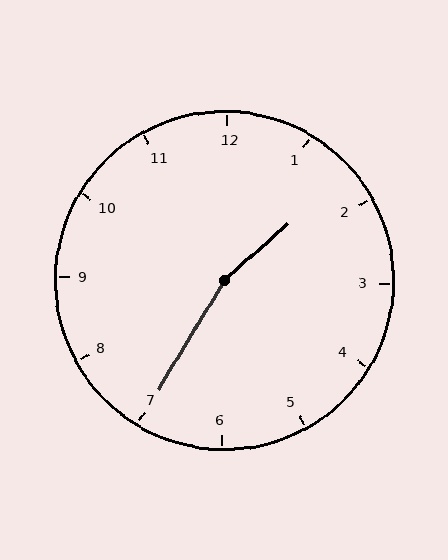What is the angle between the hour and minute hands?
Approximately 162 degrees.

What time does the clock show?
1:35.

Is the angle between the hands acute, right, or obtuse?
It is obtuse.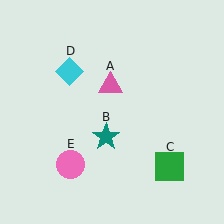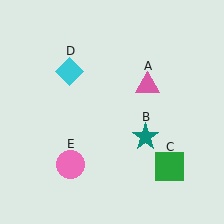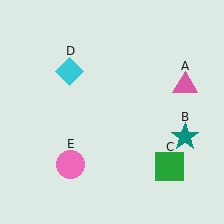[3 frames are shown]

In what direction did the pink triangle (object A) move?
The pink triangle (object A) moved right.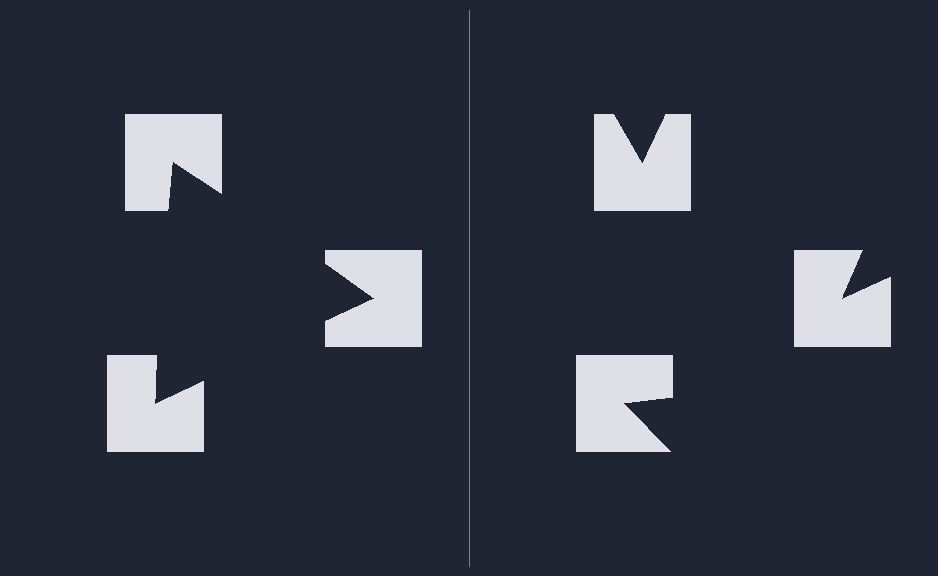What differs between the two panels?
The notched squares are positioned identically on both sides; only the wedge orientations differ. On the left they align to a triangle; on the right they are misaligned.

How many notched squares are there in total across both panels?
6 — 3 on each side.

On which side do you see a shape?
An illusory triangle appears on the left side. On the right side the wedge cuts are rotated, so no coherent shape forms.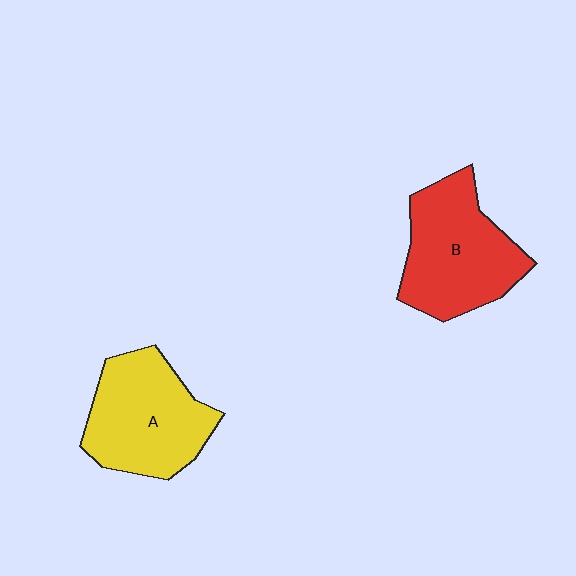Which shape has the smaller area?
Shape A (yellow).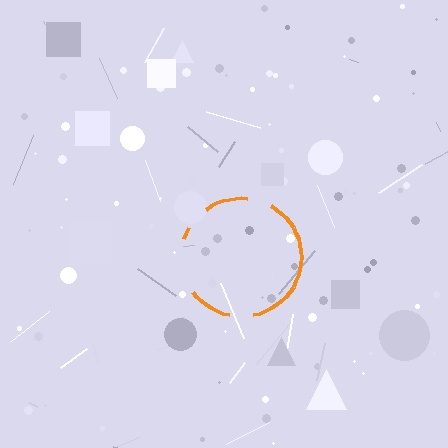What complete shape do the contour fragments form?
The contour fragments form a circle.